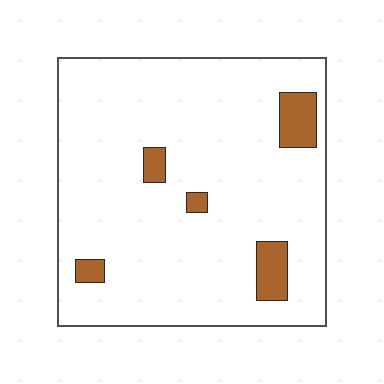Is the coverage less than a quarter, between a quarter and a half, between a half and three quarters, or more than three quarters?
Less than a quarter.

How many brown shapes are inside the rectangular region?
5.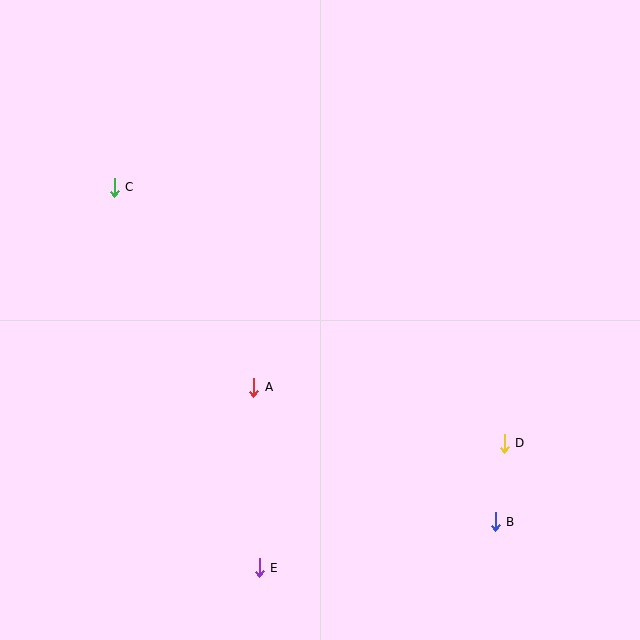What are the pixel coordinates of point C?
Point C is at (114, 187).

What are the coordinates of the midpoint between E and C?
The midpoint between E and C is at (187, 378).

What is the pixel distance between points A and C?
The distance between A and C is 244 pixels.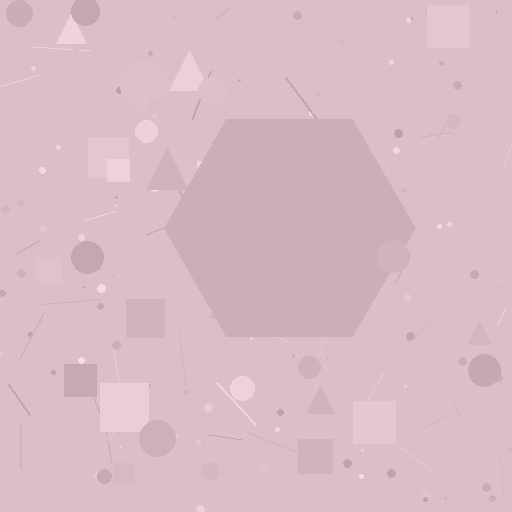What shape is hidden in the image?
A hexagon is hidden in the image.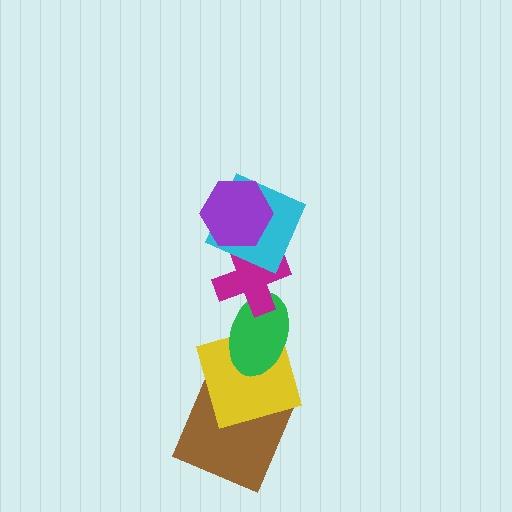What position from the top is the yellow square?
The yellow square is 5th from the top.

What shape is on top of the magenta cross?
The cyan square is on top of the magenta cross.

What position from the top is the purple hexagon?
The purple hexagon is 1st from the top.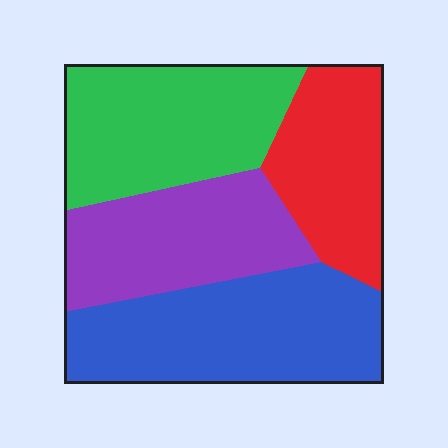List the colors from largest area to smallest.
From largest to smallest: blue, green, purple, red.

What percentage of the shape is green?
Green takes up between a sixth and a third of the shape.